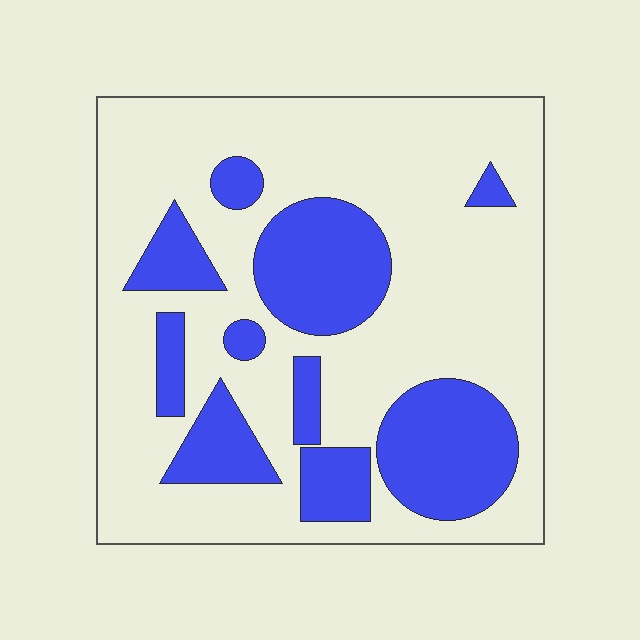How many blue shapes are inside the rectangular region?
10.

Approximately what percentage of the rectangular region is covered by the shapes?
Approximately 30%.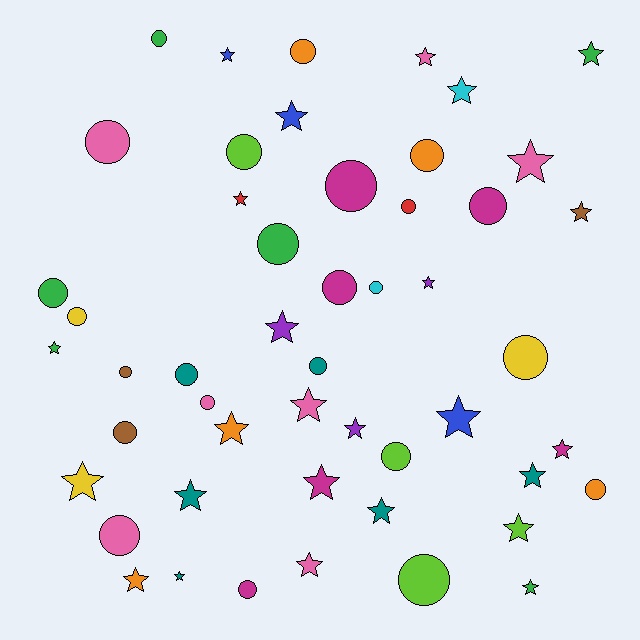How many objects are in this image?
There are 50 objects.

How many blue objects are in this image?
There are 3 blue objects.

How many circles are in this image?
There are 24 circles.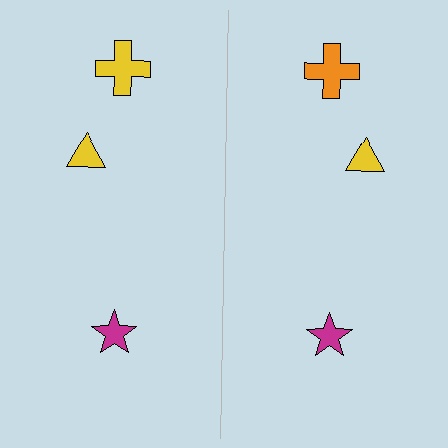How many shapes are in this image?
There are 6 shapes in this image.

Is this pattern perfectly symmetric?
No, the pattern is not perfectly symmetric. The orange cross on the right side breaks the symmetry — its mirror counterpart is yellow.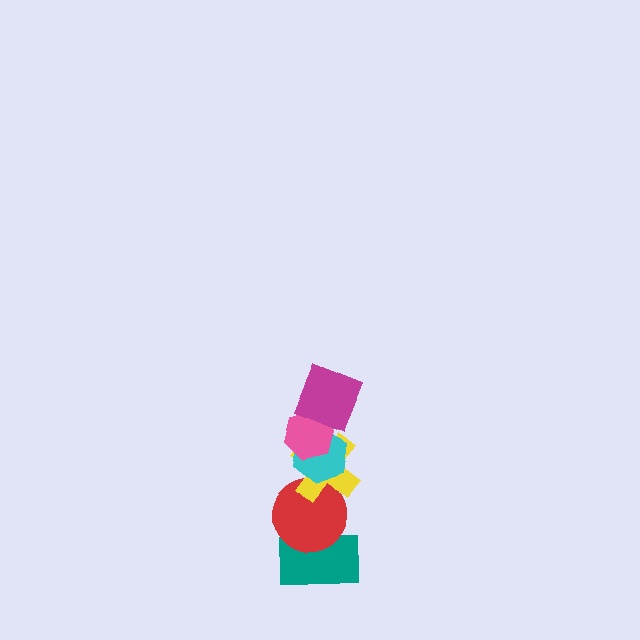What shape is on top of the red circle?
The yellow cross is on top of the red circle.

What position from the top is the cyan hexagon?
The cyan hexagon is 3rd from the top.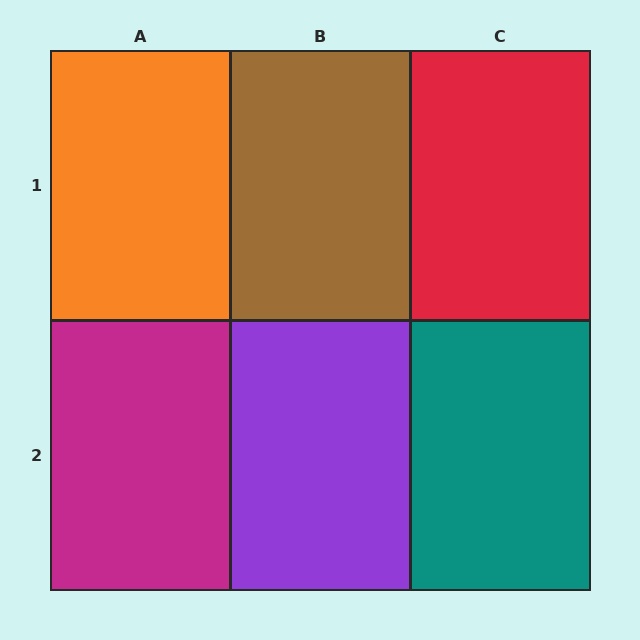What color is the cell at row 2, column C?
Teal.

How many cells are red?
1 cell is red.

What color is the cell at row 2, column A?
Magenta.